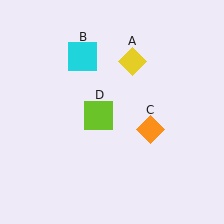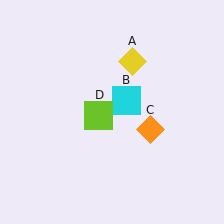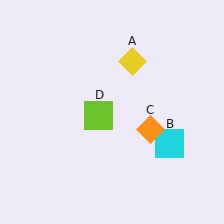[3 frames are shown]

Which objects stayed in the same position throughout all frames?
Yellow diamond (object A) and orange diamond (object C) and lime square (object D) remained stationary.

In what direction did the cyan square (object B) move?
The cyan square (object B) moved down and to the right.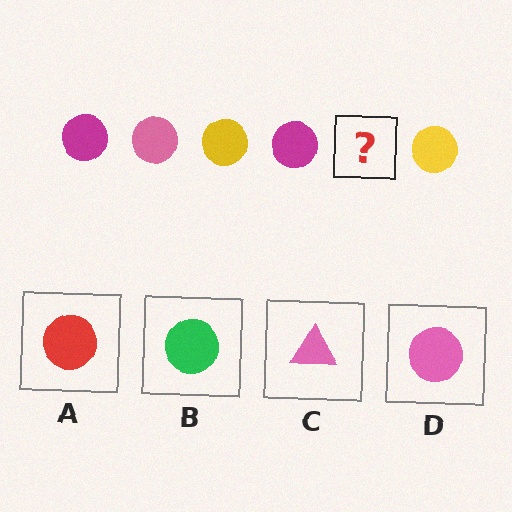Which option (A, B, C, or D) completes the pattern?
D.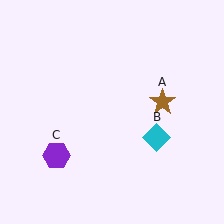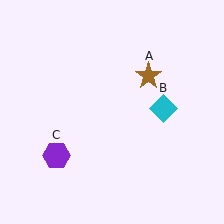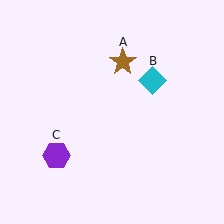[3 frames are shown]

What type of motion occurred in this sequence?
The brown star (object A), cyan diamond (object B) rotated counterclockwise around the center of the scene.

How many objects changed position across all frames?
2 objects changed position: brown star (object A), cyan diamond (object B).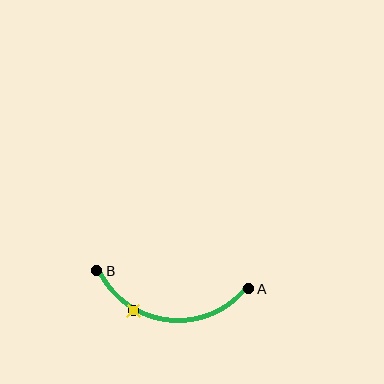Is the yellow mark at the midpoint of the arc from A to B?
No. The yellow mark lies on the arc but is closer to endpoint B. The arc midpoint would be at the point on the curve equidistant along the arc from both A and B.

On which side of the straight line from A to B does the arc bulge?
The arc bulges below the straight line connecting A and B.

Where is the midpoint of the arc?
The arc midpoint is the point on the curve farthest from the straight line joining A and B. It sits below that line.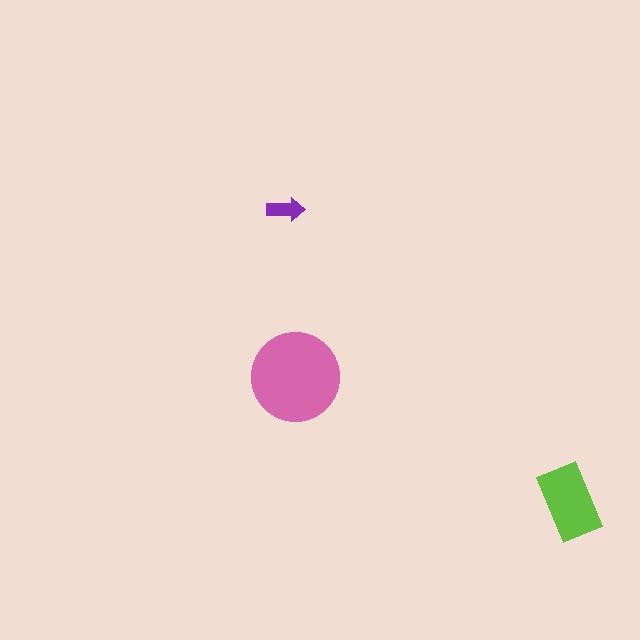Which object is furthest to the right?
The lime rectangle is rightmost.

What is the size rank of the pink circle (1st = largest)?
1st.